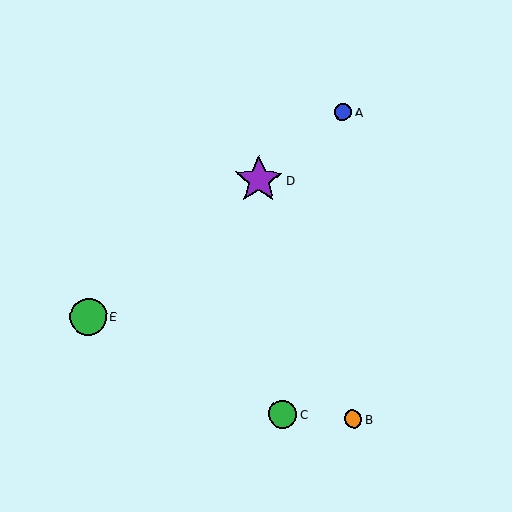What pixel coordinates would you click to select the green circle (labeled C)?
Click at (283, 415) to select the green circle C.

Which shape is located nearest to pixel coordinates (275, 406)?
The green circle (labeled C) at (283, 415) is nearest to that location.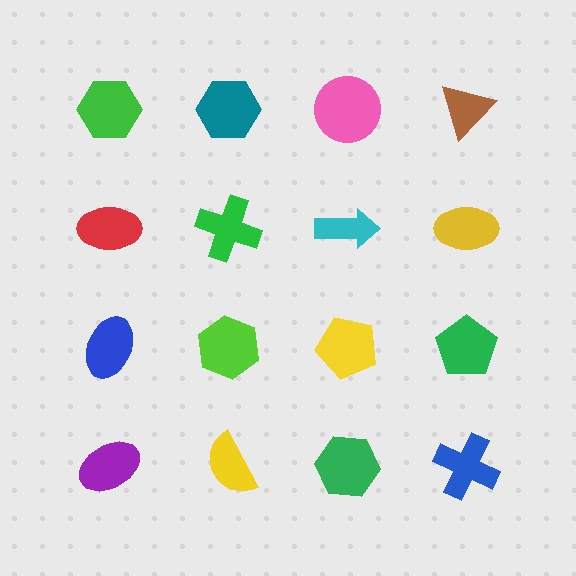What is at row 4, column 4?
A blue cross.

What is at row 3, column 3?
A yellow pentagon.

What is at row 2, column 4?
A yellow ellipse.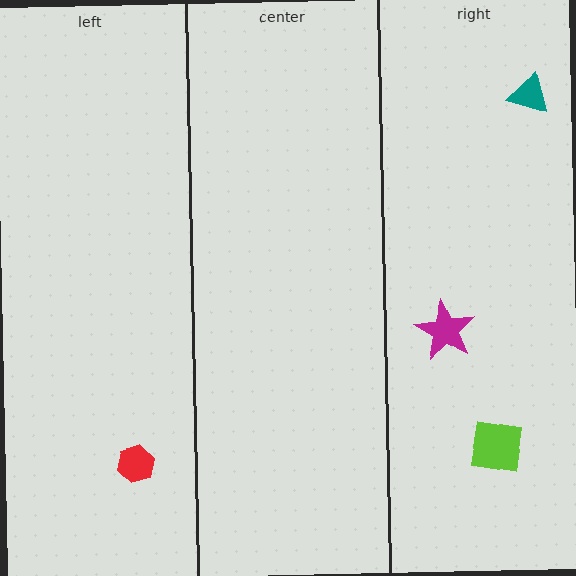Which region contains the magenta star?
The right region.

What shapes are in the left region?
The red hexagon.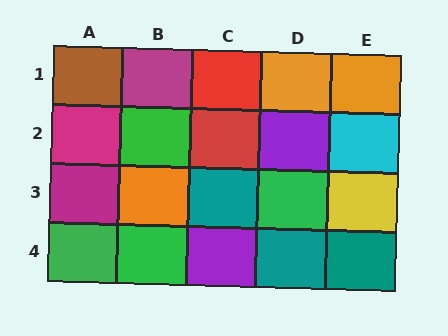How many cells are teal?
3 cells are teal.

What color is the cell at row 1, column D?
Orange.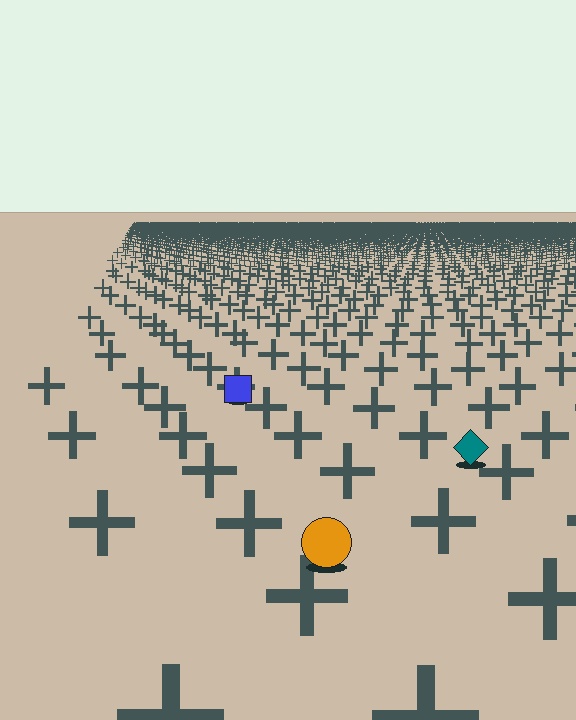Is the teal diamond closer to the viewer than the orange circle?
No. The orange circle is closer — you can tell from the texture gradient: the ground texture is coarser near it.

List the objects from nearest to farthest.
From nearest to farthest: the orange circle, the teal diamond, the blue square.